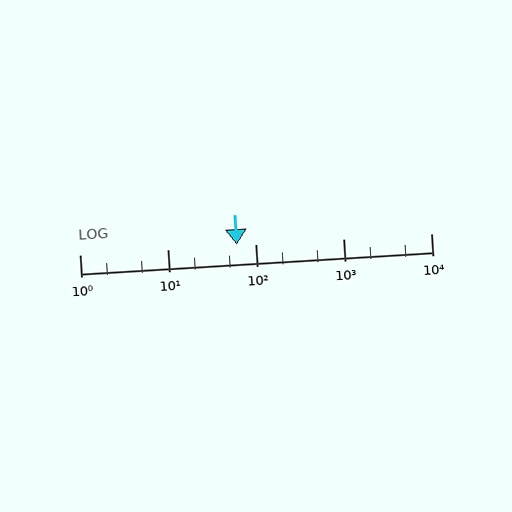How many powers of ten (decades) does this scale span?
The scale spans 4 decades, from 1 to 10000.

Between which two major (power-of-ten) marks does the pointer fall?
The pointer is between 10 and 100.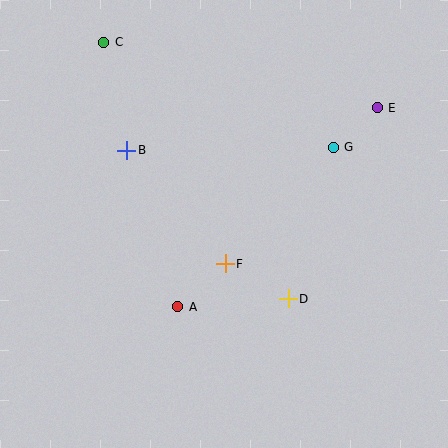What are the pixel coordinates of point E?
Point E is at (377, 108).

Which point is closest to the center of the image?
Point F at (225, 264) is closest to the center.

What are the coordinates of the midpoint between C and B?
The midpoint between C and B is at (115, 96).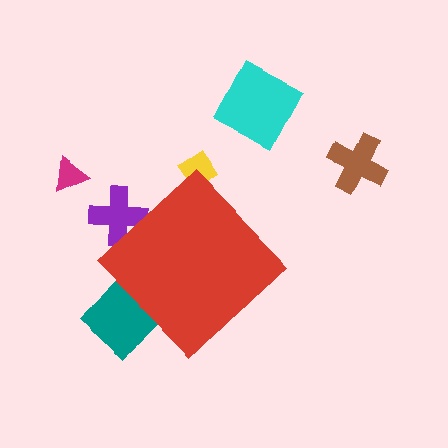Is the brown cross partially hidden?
No, the brown cross is fully visible.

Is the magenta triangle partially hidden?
No, the magenta triangle is fully visible.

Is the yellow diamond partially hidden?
Yes, the yellow diamond is partially hidden behind the red diamond.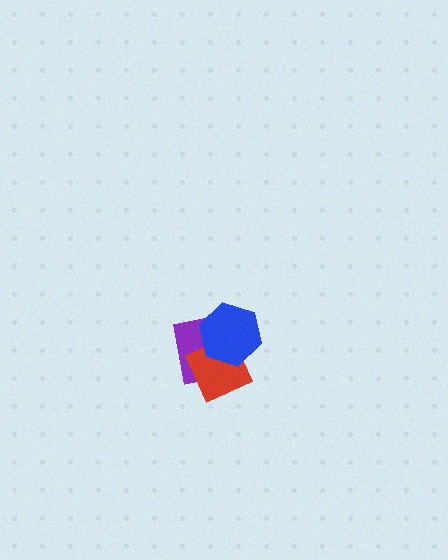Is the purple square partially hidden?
Yes, it is partially covered by another shape.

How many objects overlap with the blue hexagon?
2 objects overlap with the blue hexagon.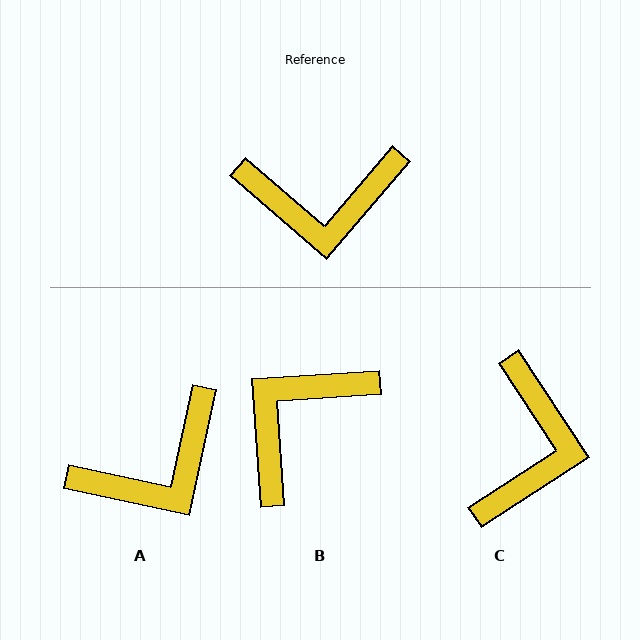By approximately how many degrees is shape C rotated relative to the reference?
Approximately 74 degrees counter-clockwise.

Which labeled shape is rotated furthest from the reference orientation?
B, about 136 degrees away.